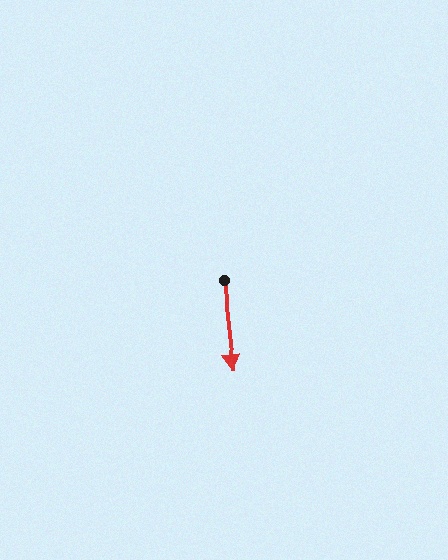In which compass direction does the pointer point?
South.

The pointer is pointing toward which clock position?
Roughly 6 o'clock.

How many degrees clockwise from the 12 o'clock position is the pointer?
Approximately 174 degrees.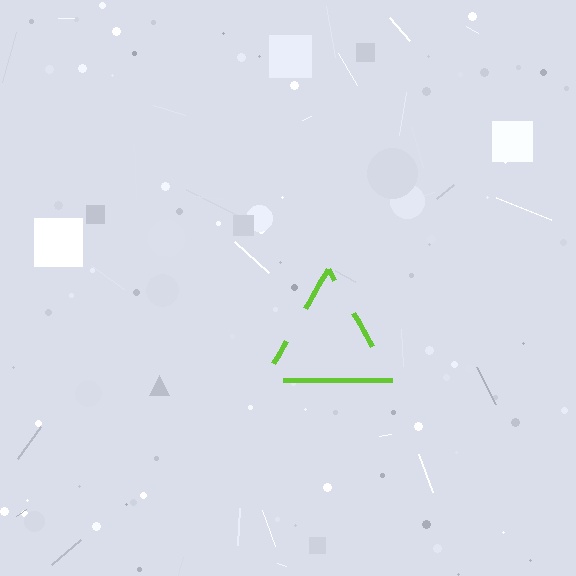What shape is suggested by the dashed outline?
The dashed outline suggests a triangle.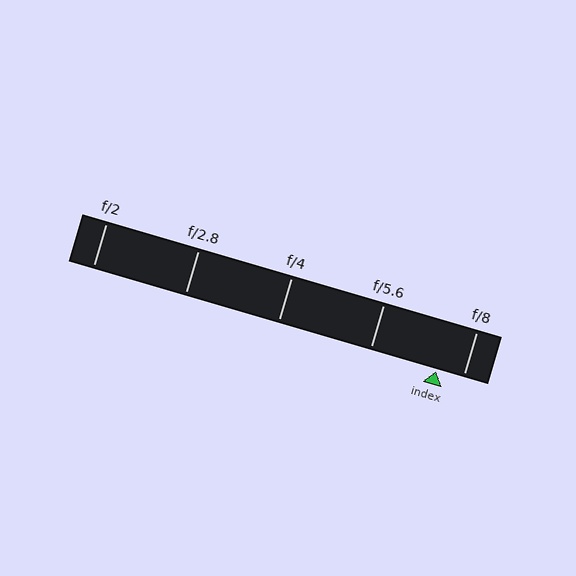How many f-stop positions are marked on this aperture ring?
There are 5 f-stop positions marked.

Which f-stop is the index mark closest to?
The index mark is closest to f/8.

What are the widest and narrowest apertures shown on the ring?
The widest aperture shown is f/2 and the narrowest is f/8.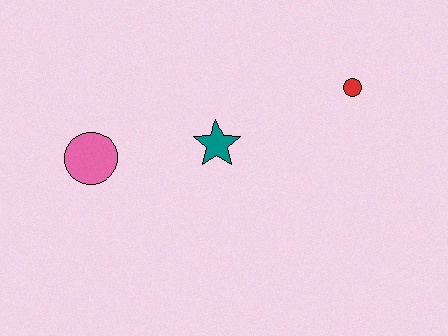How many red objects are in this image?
There is 1 red object.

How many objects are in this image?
There are 3 objects.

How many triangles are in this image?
There are no triangles.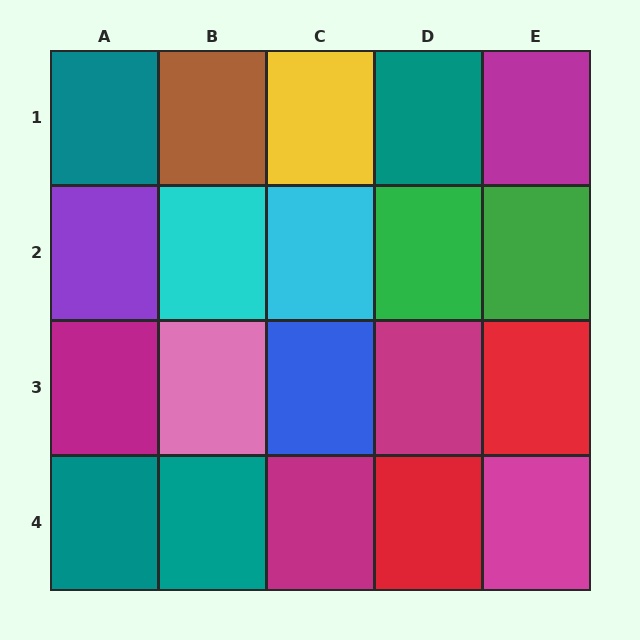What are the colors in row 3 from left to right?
Magenta, pink, blue, magenta, red.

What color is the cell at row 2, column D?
Green.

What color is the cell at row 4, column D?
Red.